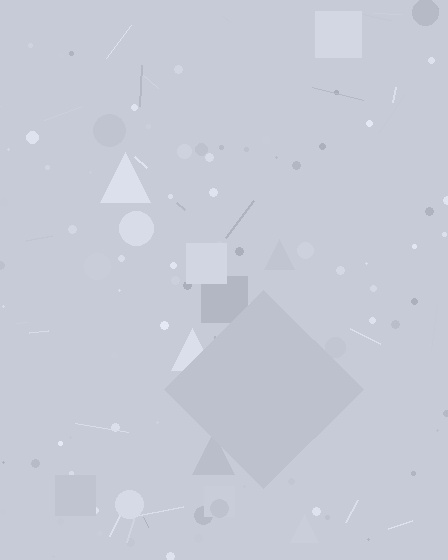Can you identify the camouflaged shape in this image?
The camouflaged shape is a diamond.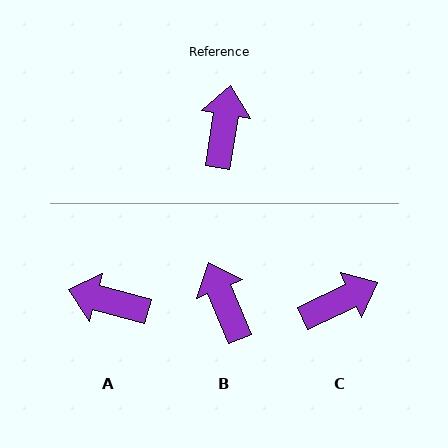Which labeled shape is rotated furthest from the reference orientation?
A, about 84 degrees away.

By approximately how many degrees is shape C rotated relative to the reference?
Approximately 55 degrees clockwise.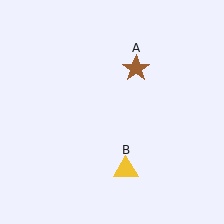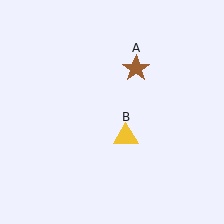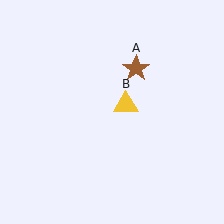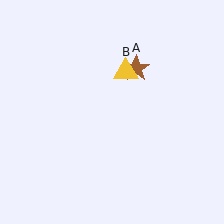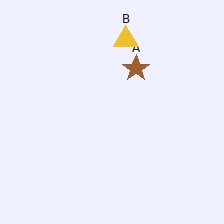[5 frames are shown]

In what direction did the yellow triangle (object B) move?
The yellow triangle (object B) moved up.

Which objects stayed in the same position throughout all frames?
Brown star (object A) remained stationary.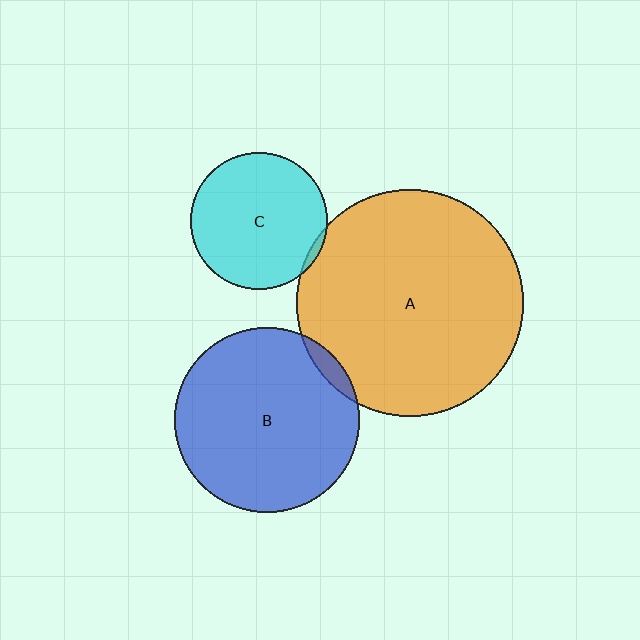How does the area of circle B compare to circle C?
Approximately 1.8 times.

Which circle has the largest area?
Circle A (orange).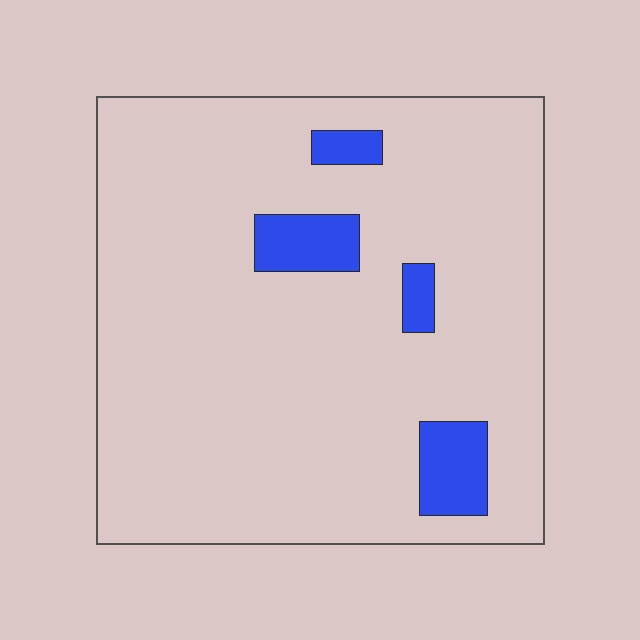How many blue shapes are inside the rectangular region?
4.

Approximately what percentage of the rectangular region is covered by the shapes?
Approximately 10%.